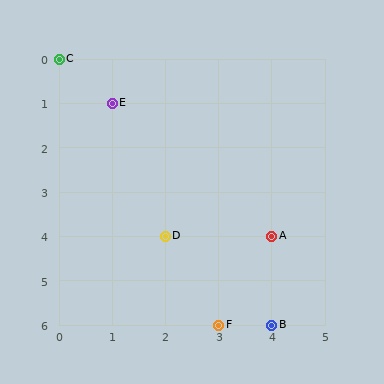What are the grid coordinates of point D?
Point D is at grid coordinates (2, 4).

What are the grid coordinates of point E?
Point E is at grid coordinates (1, 1).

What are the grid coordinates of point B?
Point B is at grid coordinates (4, 6).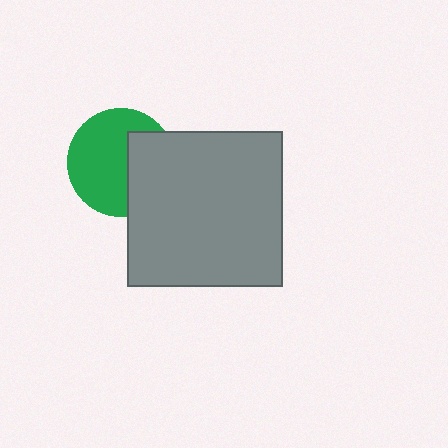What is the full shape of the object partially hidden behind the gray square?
The partially hidden object is a green circle.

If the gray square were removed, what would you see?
You would see the complete green circle.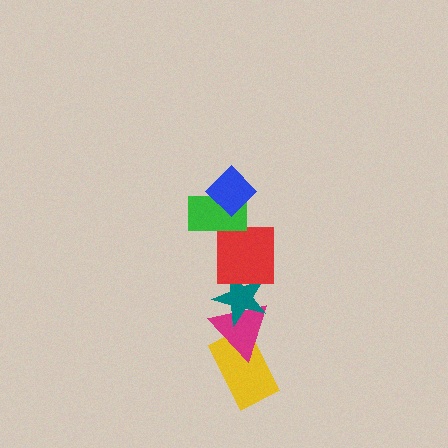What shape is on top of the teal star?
The red square is on top of the teal star.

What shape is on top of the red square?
The green rectangle is on top of the red square.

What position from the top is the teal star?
The teal star is 4th from the top.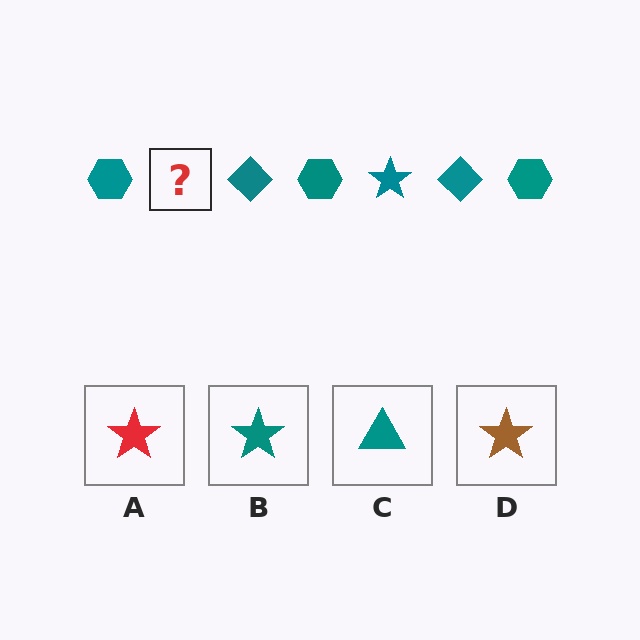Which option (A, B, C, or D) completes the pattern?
B.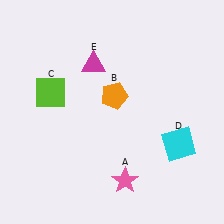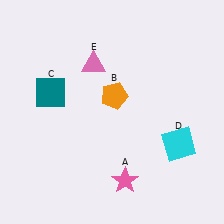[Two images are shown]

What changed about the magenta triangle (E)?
In Image 1, E is magenta. In Image 2, it changed to pink.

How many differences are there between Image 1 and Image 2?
There are 2 differences between the two images.